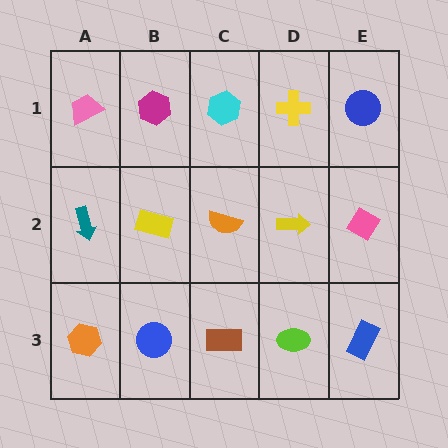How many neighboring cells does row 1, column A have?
2.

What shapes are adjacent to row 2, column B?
A magenta hexagon (row 1, column B), a blue circle (row 3, column B), a teal arrow (row 2, column A), an orange semicircle (row 2, column C).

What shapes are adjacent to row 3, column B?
A yellow rectangle (row 2, column B), an orange hexagon (row 3, column A), a brown rectangle (row 3, column C).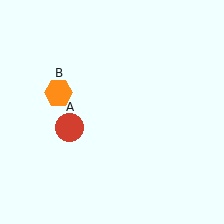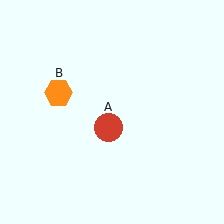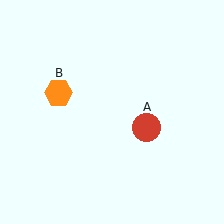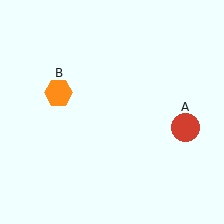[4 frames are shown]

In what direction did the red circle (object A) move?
The red circle (object A) moved right.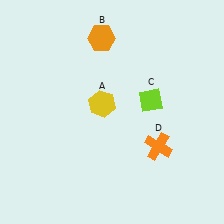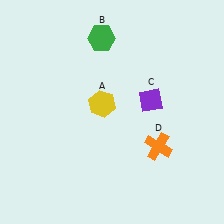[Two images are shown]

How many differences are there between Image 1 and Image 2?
There are 2 differences between the two images.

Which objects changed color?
B changed from orange to green. C changed from lime to purple.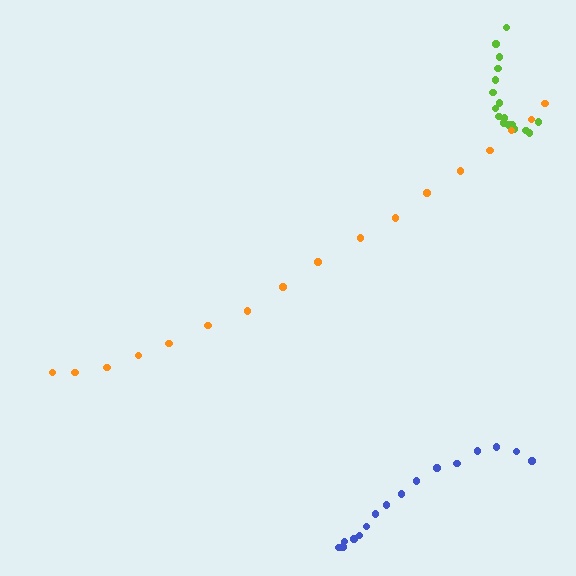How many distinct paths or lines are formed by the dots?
There are 3 distinct paths.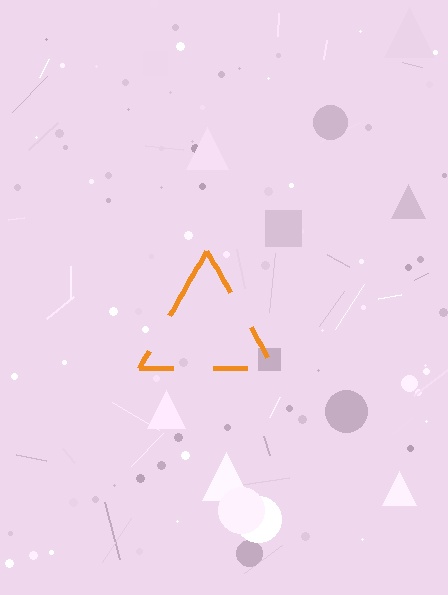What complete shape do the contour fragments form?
The contour fragments form a triangle.